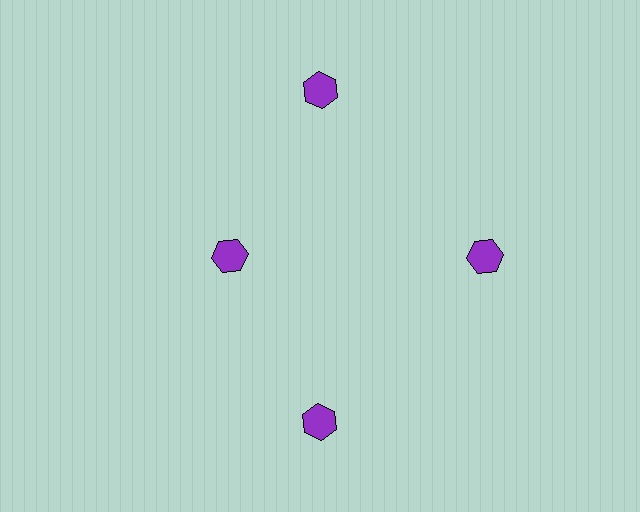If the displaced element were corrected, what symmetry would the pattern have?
It would have 4-fold rotational symmetry — the pattern would map onto itself every 90 degrees.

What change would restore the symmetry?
The symmetry would be restored by moving it outward, back onto the ring so that all 4 hexagons sit at equal angles and equal distance from the center.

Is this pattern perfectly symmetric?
No. The 4 purple hexagons are arranged in a ring, but one element near the 9 o'clock position is pulled inward toward the center, breaking the 4-fold rotational symmetry.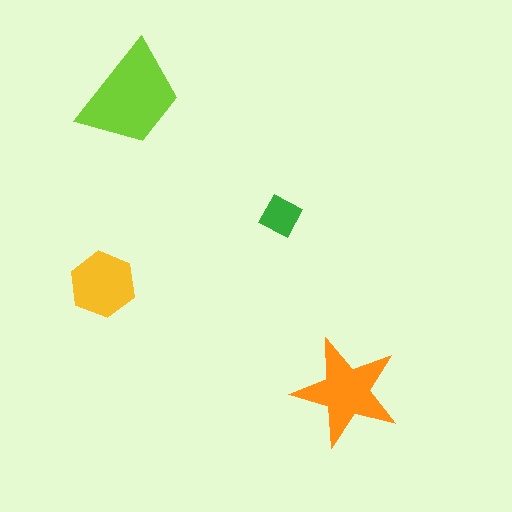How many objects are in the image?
There are 4 objects in the image.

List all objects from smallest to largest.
The green square, the yellow hexagon, the orange star, the lime trapezoid.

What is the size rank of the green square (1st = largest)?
4th.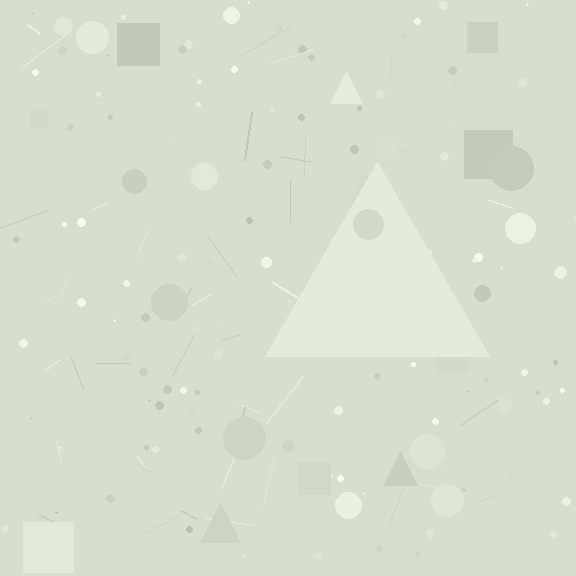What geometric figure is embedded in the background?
A triangle is embedded in the background.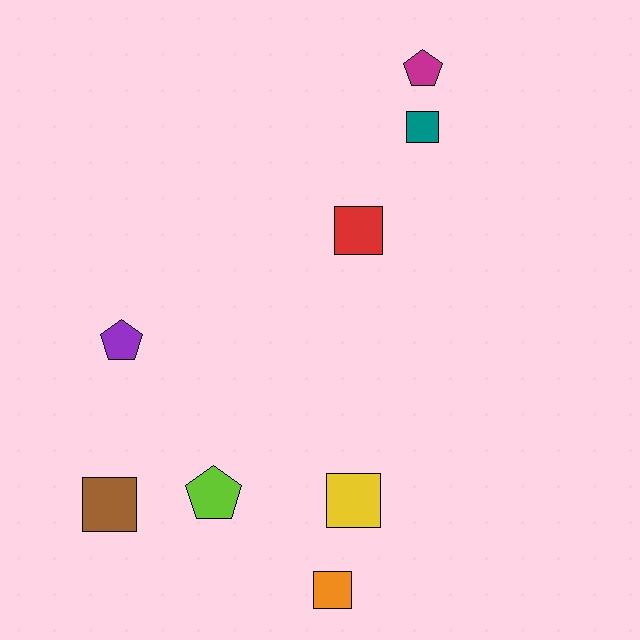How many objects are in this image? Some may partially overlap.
There are 8 objects.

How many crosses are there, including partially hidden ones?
There are no crosses.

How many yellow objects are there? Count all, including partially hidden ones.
There is 1 yellow object.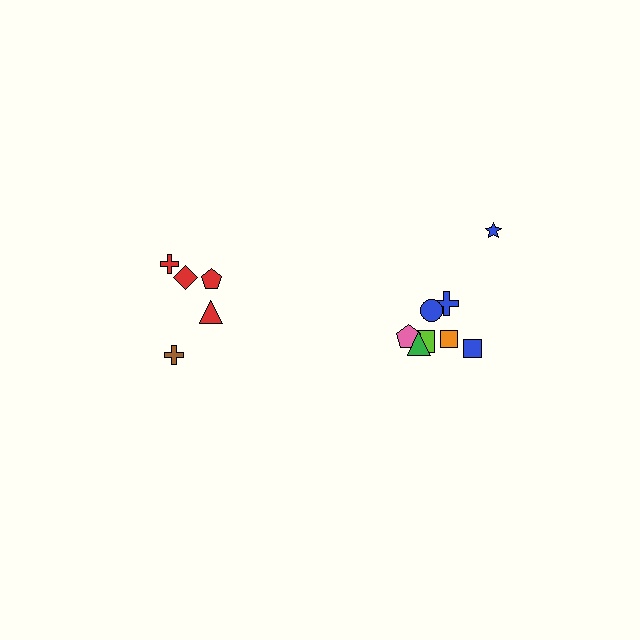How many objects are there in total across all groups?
There are 13 objects.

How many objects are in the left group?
There are 5 objects.